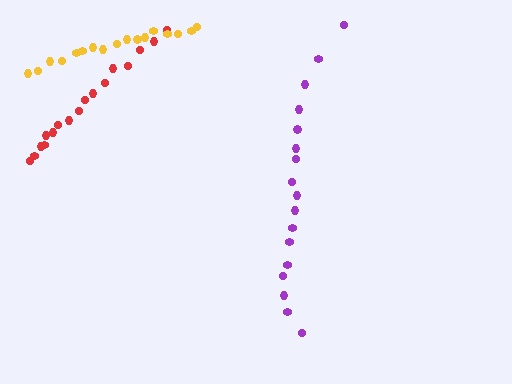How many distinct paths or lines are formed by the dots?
There are 3 distinct paths.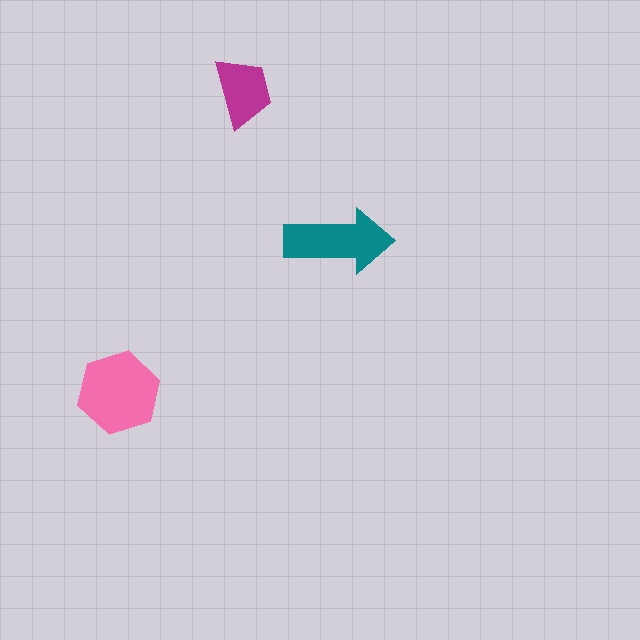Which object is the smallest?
The magenta trapezoid.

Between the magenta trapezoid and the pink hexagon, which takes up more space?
The pink hexagon.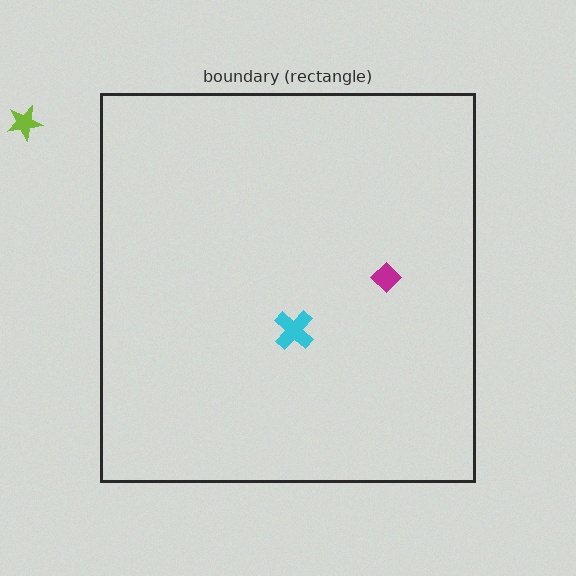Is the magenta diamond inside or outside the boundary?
Inside.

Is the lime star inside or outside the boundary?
Outside.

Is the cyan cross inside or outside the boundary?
Inside.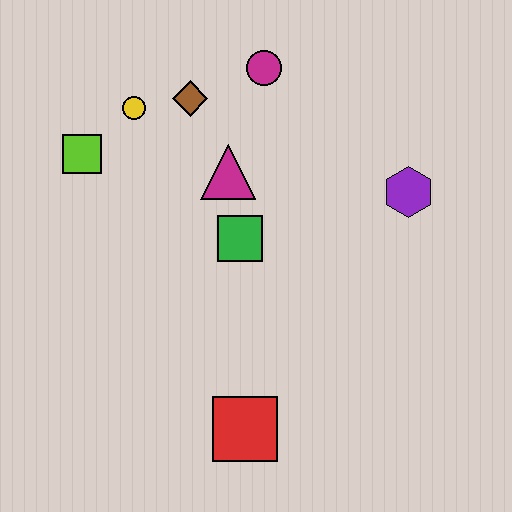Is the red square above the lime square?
No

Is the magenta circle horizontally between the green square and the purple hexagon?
Yes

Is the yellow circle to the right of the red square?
No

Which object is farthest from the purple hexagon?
The lime square is farthest from the purple hexagon.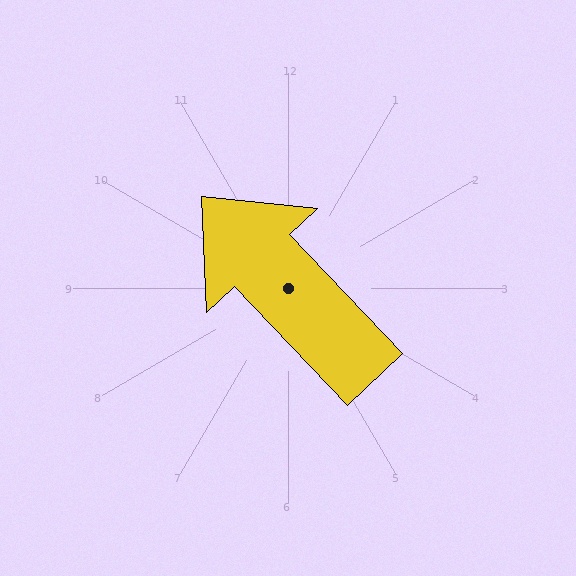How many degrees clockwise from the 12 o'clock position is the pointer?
Approximately 317 degrees.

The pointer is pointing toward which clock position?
Roughly 11 o'clock.